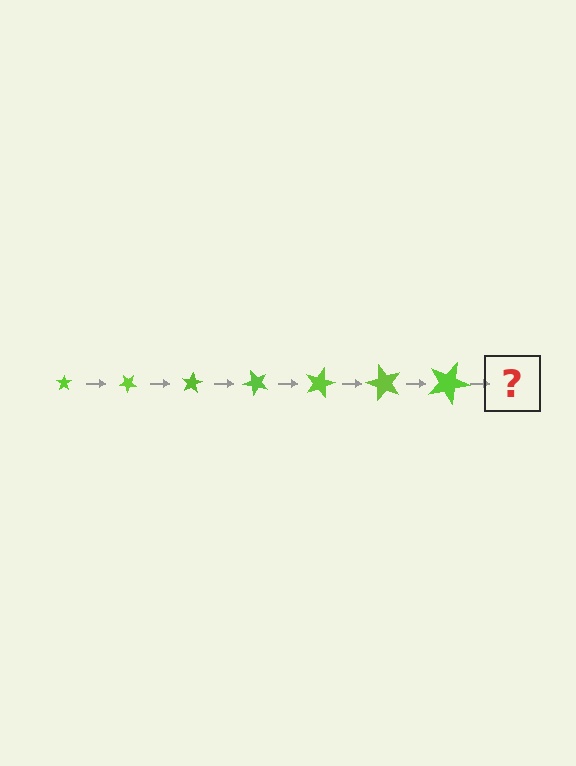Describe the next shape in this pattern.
It should be a star, larger than the previous one and rotated 280 degrees from the start.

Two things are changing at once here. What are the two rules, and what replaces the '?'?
The two rules are that the star grows larger each step and it rotates 40 degrees each step. The '?' should be a star, larger than the previous one and rotated 280 degrees from the start.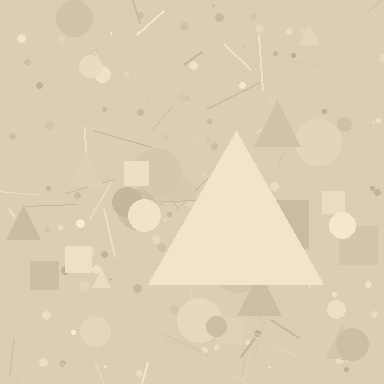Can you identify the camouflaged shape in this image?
The camouflaged shape is a triangle.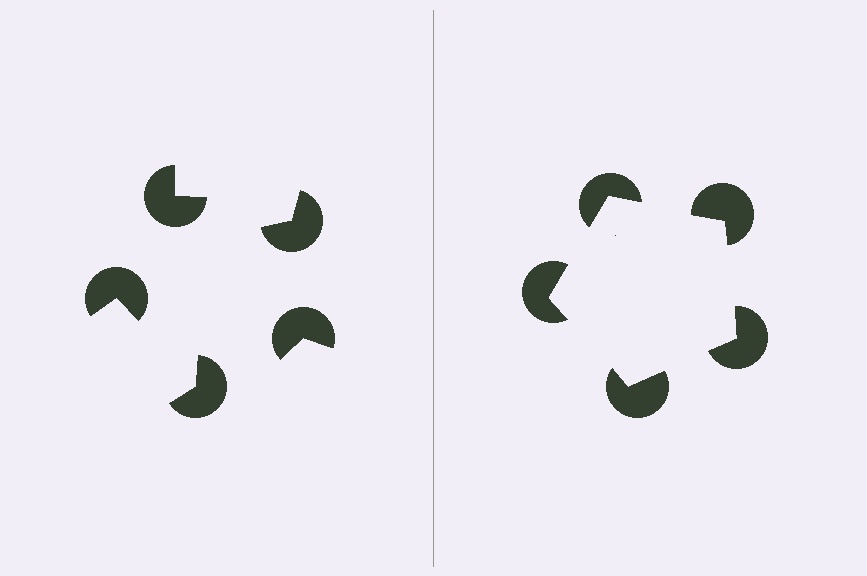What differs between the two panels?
The pac-man discs are positioned identically on both sides; only the wedge orientations differ. On the right they align to a pentagon; on the left they are misaligned.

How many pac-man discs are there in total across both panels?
10 — 5 on each side.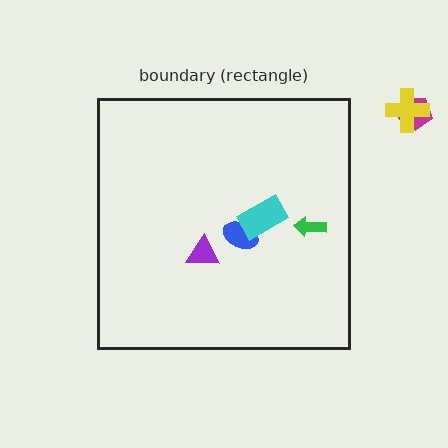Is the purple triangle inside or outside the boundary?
Inside.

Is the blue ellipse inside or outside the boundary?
Inside.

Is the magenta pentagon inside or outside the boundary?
Outside.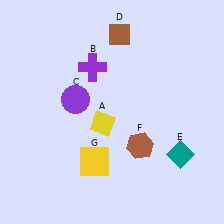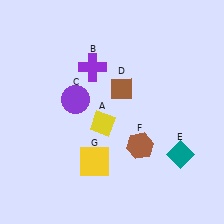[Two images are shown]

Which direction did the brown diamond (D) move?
The brown diamond (D) moved down.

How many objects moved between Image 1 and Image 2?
1 object moved between the two images.